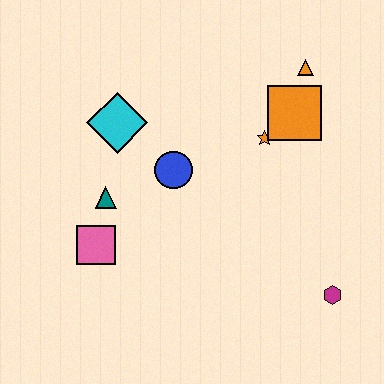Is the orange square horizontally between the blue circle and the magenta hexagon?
Yes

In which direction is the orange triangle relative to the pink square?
The orange triangle is to the right of the pink square.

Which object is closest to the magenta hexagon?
The orange star is closest to the magenta hexagon.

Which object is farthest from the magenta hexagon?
The cyan diamond is farthest from the magenta hexagon.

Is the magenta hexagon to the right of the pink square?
Yes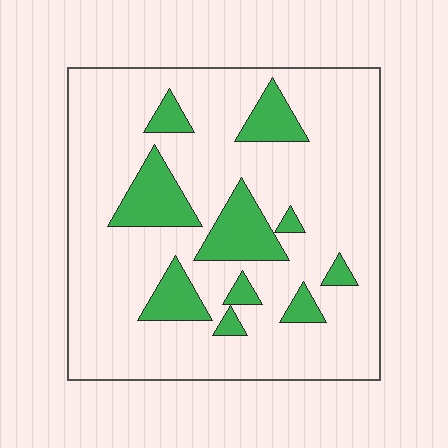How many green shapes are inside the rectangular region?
10.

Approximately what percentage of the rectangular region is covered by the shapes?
Approximately 20%.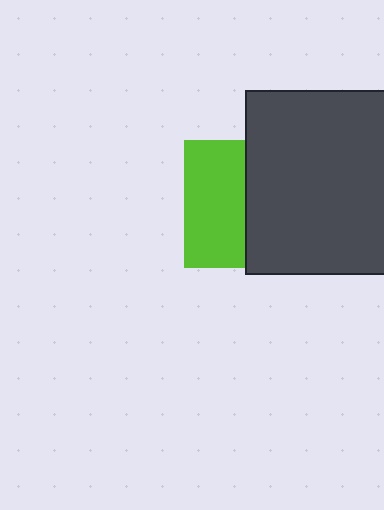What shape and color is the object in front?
The object in front is a dark gray square.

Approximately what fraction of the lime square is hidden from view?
Roughly 52% of the lime square is hidden behind the dark gray square.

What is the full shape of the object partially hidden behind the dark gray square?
The partially hidden object is a lime square.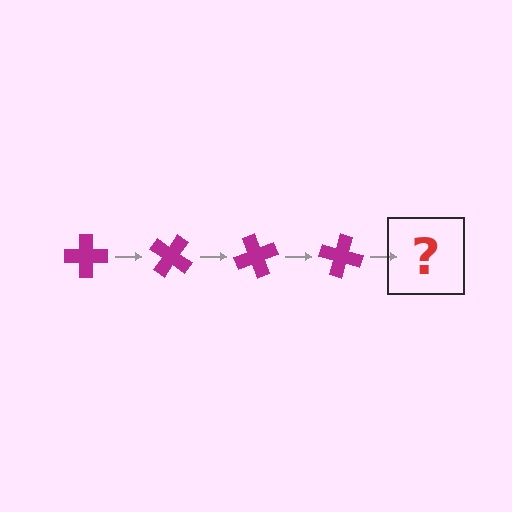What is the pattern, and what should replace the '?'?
The pattern is that the cross rotates 35 degrees each step. The '?' should be a magenta cross rotated 140 degrees.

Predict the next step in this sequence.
The next step is a magenta cross rotated 140 degrees.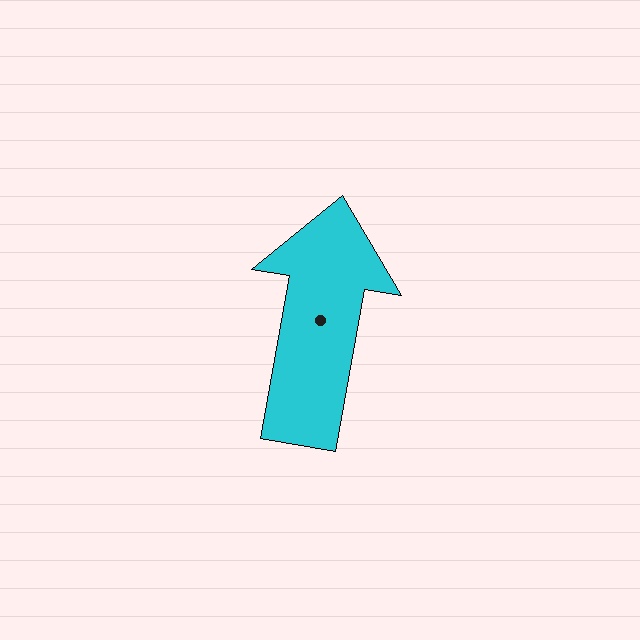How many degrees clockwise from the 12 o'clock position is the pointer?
Approximately 10 degrees.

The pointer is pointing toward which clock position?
Roughly 12 o'clock.